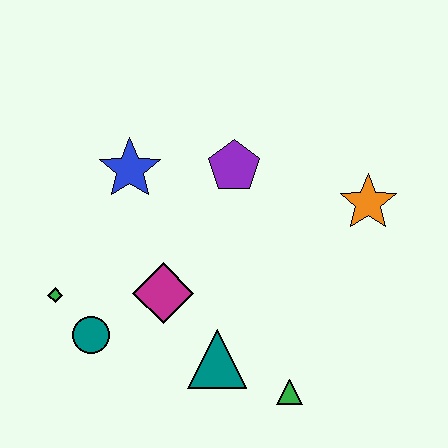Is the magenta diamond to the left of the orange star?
Yes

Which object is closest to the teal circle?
The green diamond is closest to the teal circle.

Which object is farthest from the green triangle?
The blue star is farthest from the green triangle.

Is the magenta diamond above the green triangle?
Yes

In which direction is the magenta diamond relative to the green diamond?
The magenta diamond is to the right of the green diamond.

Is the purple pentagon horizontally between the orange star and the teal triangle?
Yes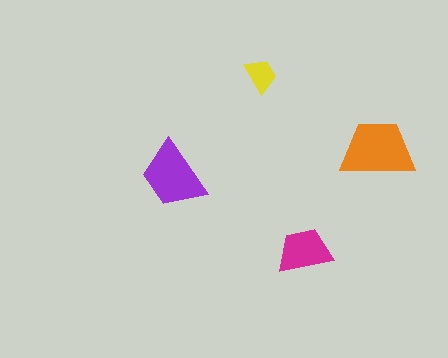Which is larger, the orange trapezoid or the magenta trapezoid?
The orange one.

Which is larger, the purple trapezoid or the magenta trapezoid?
The purple one.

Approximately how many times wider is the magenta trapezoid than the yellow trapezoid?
About 1.5 times wider.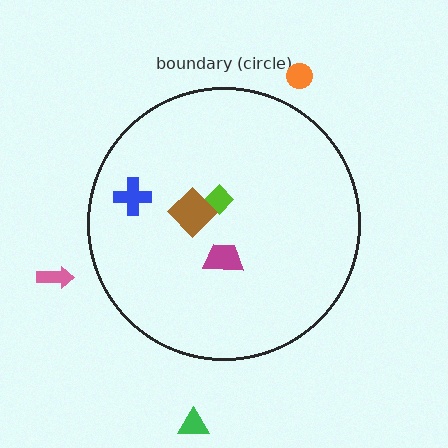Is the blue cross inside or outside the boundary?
Inside.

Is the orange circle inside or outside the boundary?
Outside.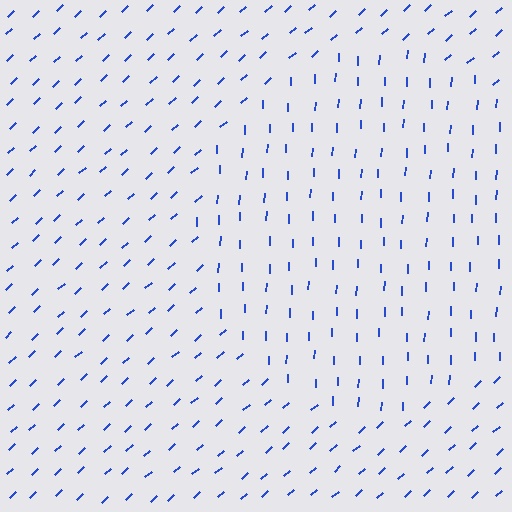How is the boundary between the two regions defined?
The boundary is defined purely by a change in line orientation (approximately 45 degrees difference). All lines are the same color and thickness.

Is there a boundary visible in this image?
Yes, there is a texture boundary formed by a change in line orientation.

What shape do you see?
I see a circle.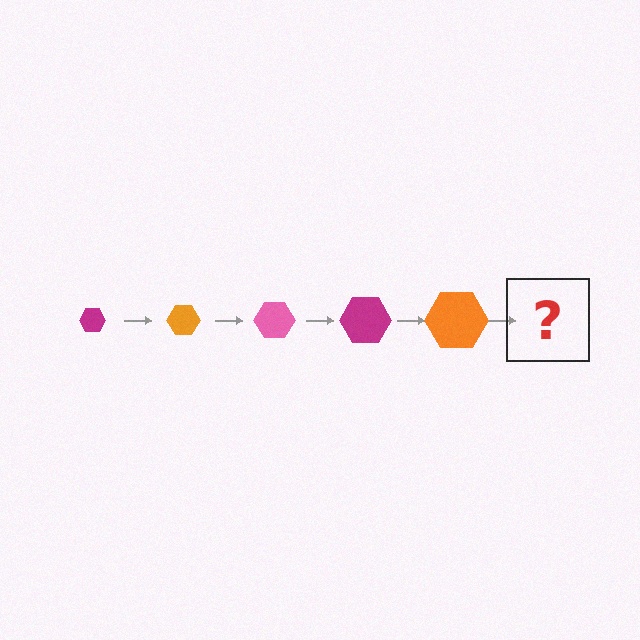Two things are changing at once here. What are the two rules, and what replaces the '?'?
The two rules are that the hexagon grows larger each step and the color cycles through magenta, orange, and pink. The '?' should be a pink hexagon, larger than the previous one.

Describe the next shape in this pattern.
It should be a pink hexagon, larger than the previous one.